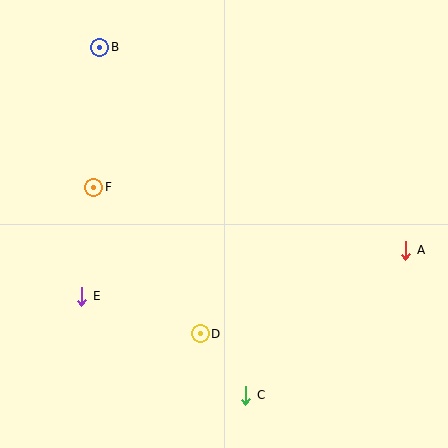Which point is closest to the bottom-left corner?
Point E is closest to the bottom-left corner.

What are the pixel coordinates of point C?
Point C is at (246, 395).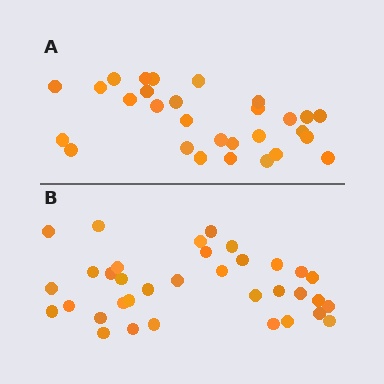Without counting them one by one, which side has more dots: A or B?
Region B (the bottom region) has more dots.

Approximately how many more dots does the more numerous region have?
Region B has about 6 more dots than region A.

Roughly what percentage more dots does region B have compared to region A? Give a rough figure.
About 20% more.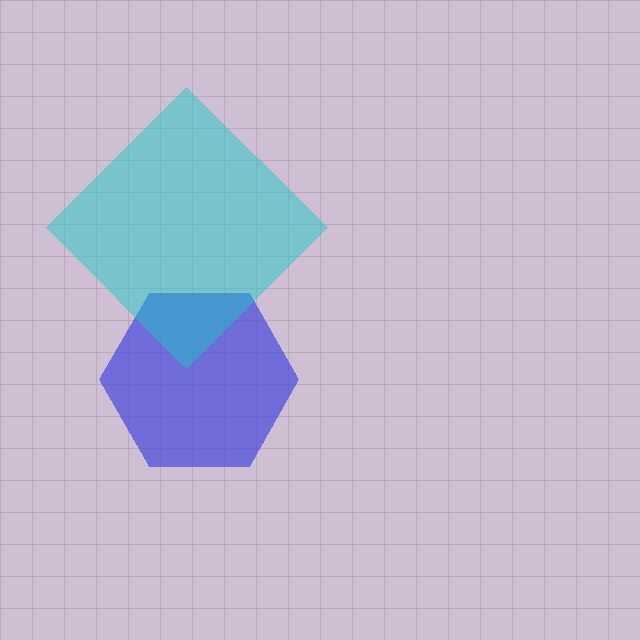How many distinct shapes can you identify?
There are 2 distinct shapes: a blue hexagon, a cyan diamond.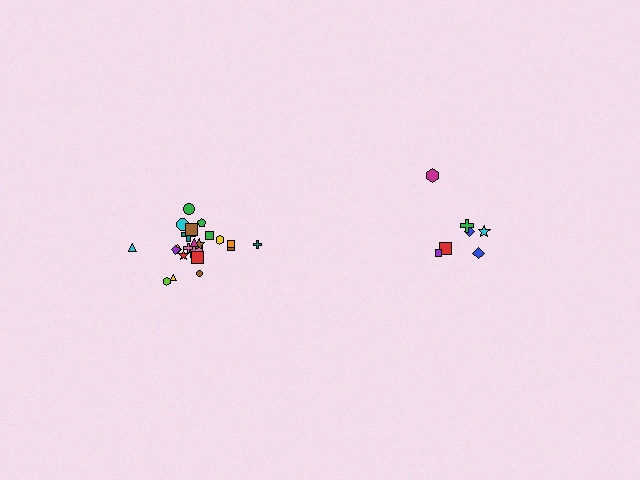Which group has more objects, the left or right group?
The left group.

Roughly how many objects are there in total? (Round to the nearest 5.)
Roughly 30 objects in total.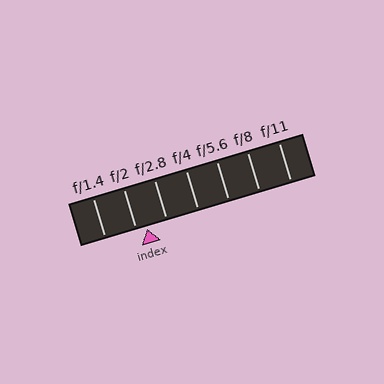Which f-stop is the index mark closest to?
The index mark is closest to f/2.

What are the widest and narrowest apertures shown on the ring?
The widest aperture shown is f/1.4 and the narrowest is f/11.